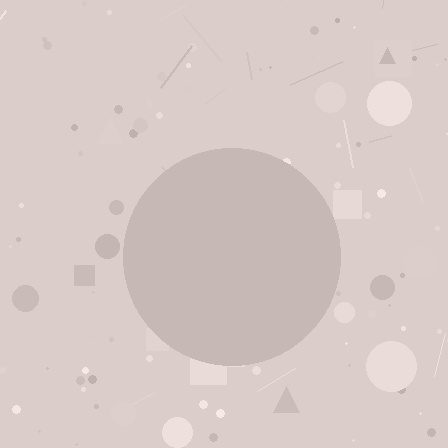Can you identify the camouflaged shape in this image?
The camouflaged shape is a circle.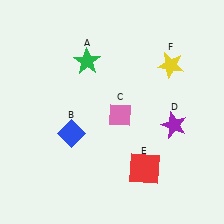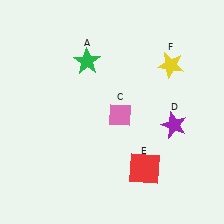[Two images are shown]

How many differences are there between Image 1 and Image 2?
There is 1 difference between the two images.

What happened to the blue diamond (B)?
The blue diamond (B) was removed in Image 2. It was in the bottom-left area of Image 1.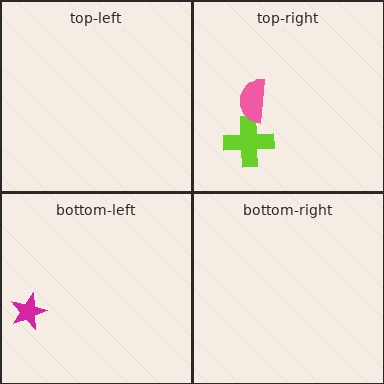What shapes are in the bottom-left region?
The magenta star.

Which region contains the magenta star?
The bottom-left region.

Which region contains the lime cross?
The top-right region.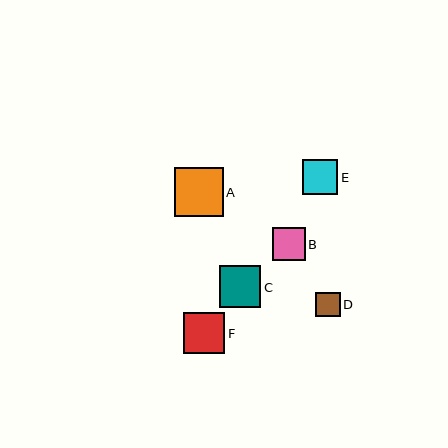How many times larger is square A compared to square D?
Square A is approximately 2.0 times the size of square D.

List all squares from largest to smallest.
From largest to smallest: A, C, F, E, B, D.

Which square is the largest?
Square A is the largest with a size of approximately 49 pixels.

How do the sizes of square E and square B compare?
Square E and square B are approximately the same size.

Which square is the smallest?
Square D is the smallest with a size of approximately 25 pixels.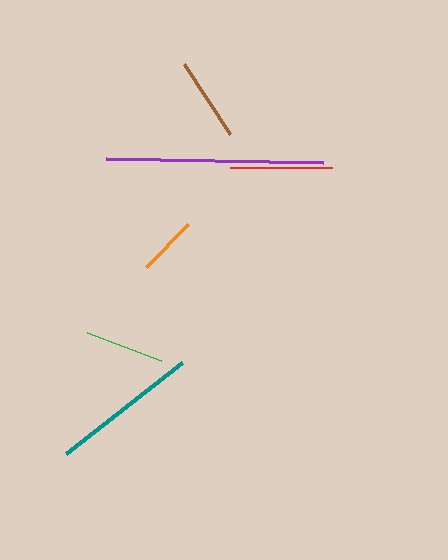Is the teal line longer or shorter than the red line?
The teal line is longer than the red line.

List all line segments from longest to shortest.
From longest to shortest: purple, teal, red, brown, green, orange.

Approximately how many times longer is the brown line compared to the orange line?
The brown line is approximately 1.4 times the length of the orange line.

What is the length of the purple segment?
The purple segment is approximately 217 pixels long.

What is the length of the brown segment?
The brown segment is approximately 83 pixels long.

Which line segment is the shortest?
The orange line is the shortest at approximately 60 pixels.